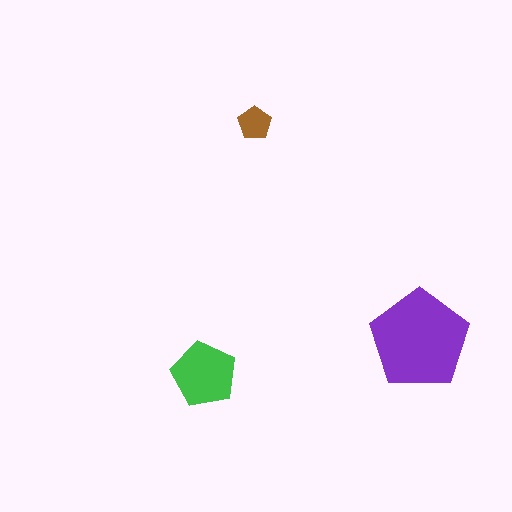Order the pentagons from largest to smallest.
the purple one, the green one, the brown one.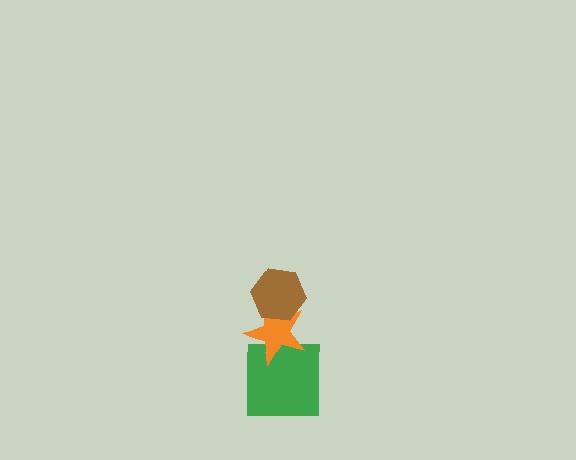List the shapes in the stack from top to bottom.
From top to bottom: the brown hexagon, the orange star, the green square.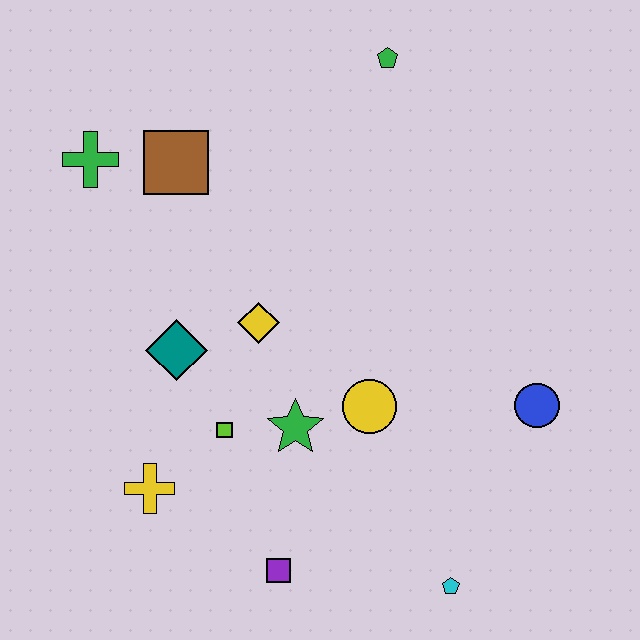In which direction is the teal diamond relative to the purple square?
The teal diamond is above the purple square.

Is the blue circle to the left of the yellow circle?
No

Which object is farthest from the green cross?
The cyan pentagon is farthest from the green cross.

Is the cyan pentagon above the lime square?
No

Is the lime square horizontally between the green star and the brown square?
Yes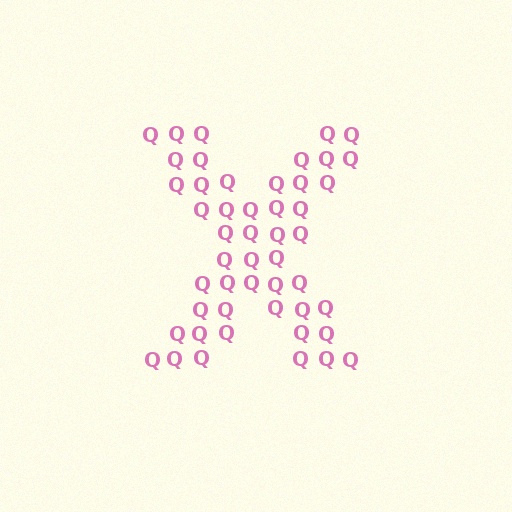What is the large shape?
The large shape is the letter X.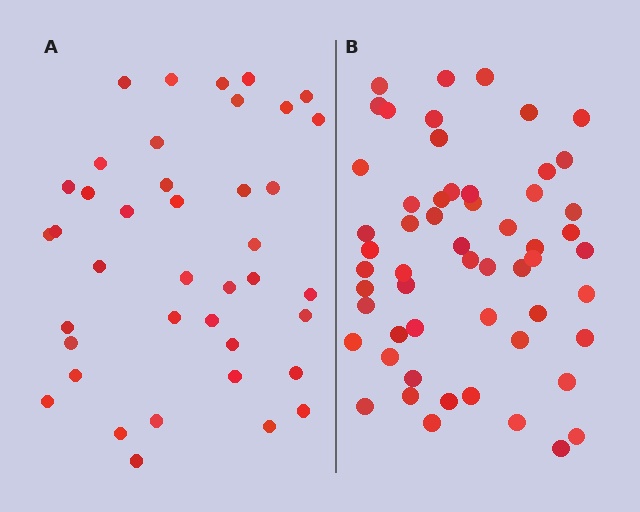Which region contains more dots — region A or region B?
Region B (the right region) has more dots.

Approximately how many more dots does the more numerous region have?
Region B has approximately 15 more dots than region A.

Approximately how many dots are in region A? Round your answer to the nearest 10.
About 40 dots.